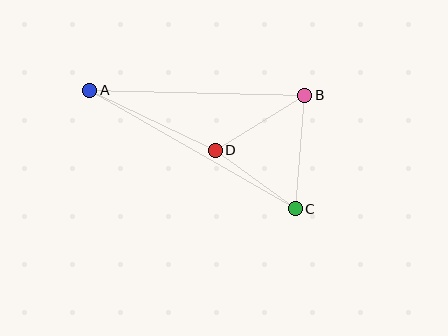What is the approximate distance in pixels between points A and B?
The distance between A and B is approximately 215 pixels.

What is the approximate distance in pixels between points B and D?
The distance between B and D is approximately 105 pixels.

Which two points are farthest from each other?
Points A and C are farthest from each other.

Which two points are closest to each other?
Points C and D are closest to each other.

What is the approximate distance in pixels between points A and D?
The distance between A and D is approximately 139 pixels.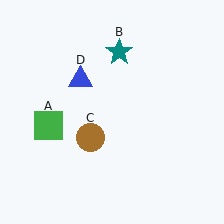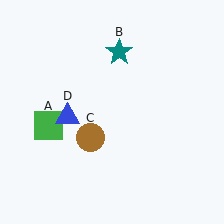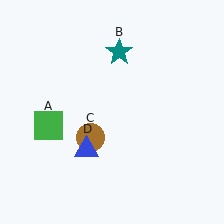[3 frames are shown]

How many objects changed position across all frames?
1 object changed position: blue triangle (object D).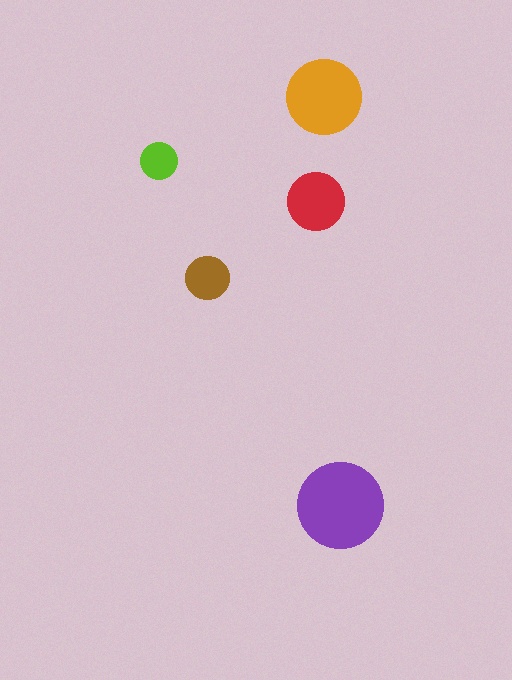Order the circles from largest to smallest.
the purple one, the orange one, the red one, the brown one, the lime one.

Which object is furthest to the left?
The lime circle is leftmost.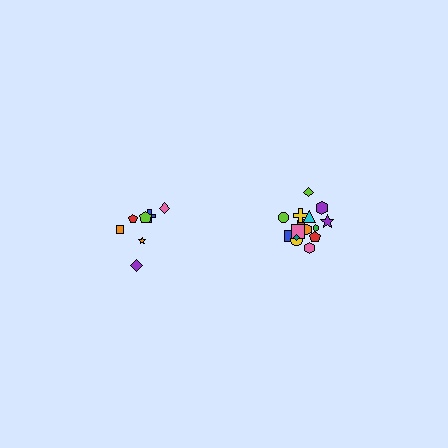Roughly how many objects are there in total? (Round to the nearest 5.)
Roughly 20 objects in total.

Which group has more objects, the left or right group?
The right group.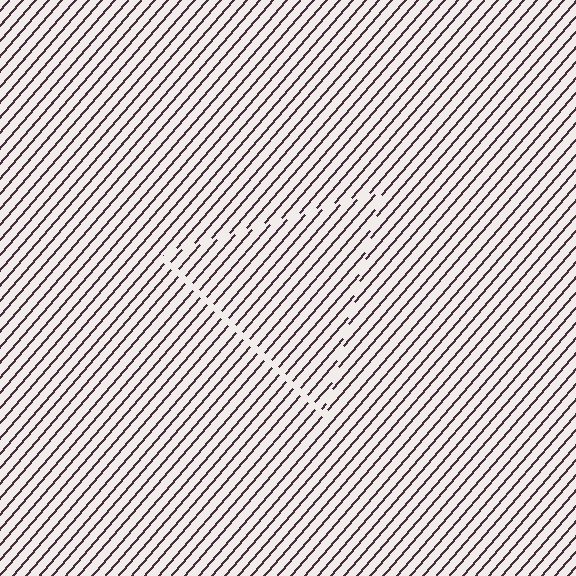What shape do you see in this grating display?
An illusory triangle. The interior of the shape contains the same grating, shifted by half a period — the contour is defined by the phase discontinuity where line-ends from the inner and outer gratings abut.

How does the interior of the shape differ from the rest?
The interior of the shape contains the same grating, shifted by half a period — the contour is defined by the phase discontinuity where line-ends from the inner and outer gratings abut.